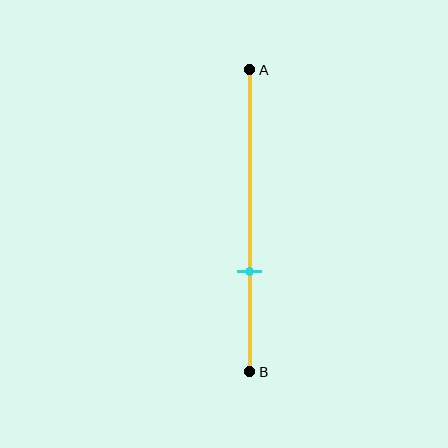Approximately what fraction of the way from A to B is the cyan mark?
The cyan mark is approximately 65% of the way from A to B.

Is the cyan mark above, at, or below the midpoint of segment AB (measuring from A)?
The cyan mark is below the midpoint of segment AB.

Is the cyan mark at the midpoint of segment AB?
No, the mark is at about 65% from A, not at the 50% midpoint.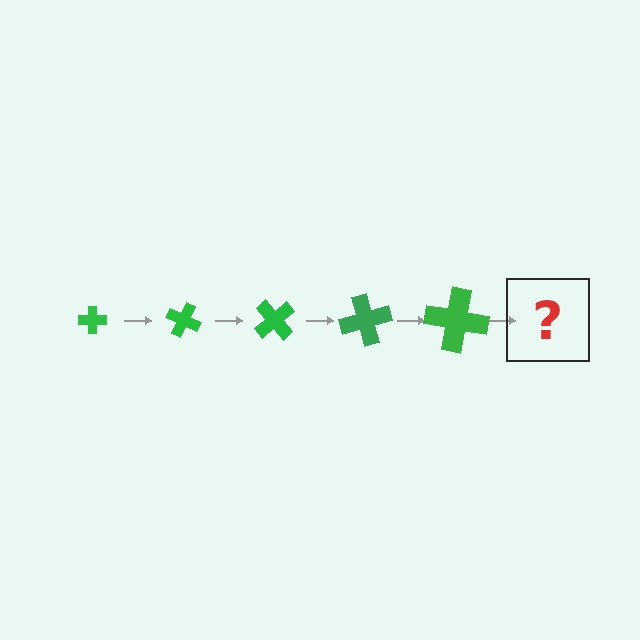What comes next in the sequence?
The next element should be a cross, larger than the previous one and rotated 125 degrees from the start.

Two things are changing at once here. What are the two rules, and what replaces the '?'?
The two rules are that the cross grows larger each step and it rotates 25 degrees each step. The '?' should be a cross, larger than the previous one and rotated 125 degrees from the start.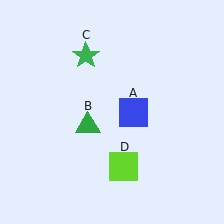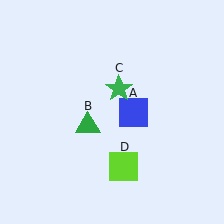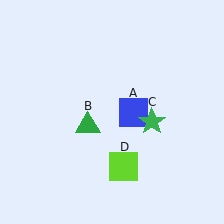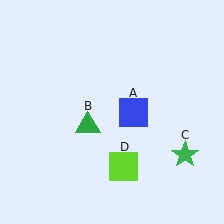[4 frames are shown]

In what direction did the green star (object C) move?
The green star (object C) moved down and to the right.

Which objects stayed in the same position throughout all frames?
Blue square (object A) and green triangle (object B) and lime square (object D) remained stationary.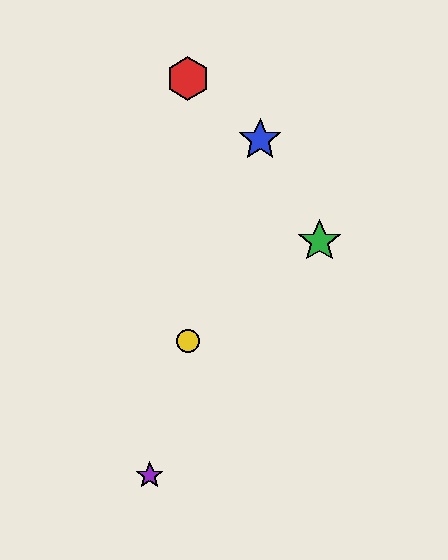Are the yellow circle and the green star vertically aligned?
No, the yellow circle is at x≈188 and the green star is at x≈319.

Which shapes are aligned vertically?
The red hexagon, the yellow circle are aligned vertically.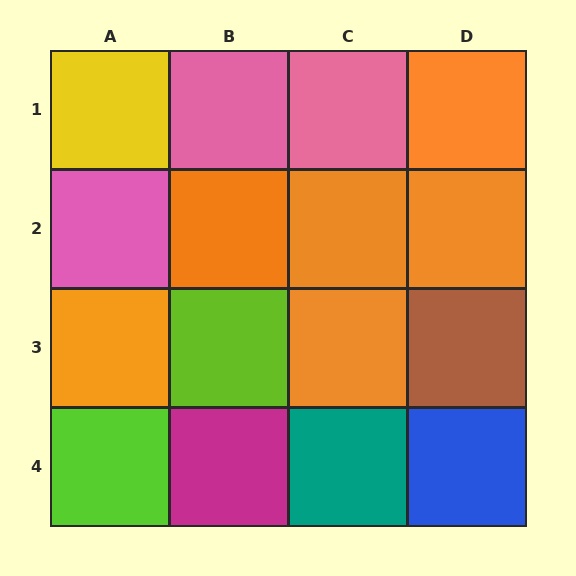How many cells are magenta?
1 cell is magenta.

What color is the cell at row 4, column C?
Teal.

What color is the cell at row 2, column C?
Orange.